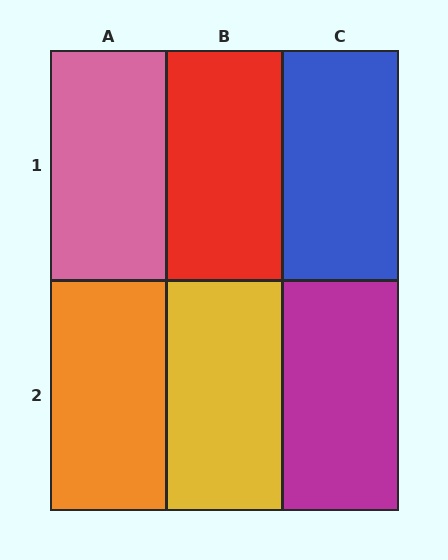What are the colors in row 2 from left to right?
Orange, yellow, magenta.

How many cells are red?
1 cell is red.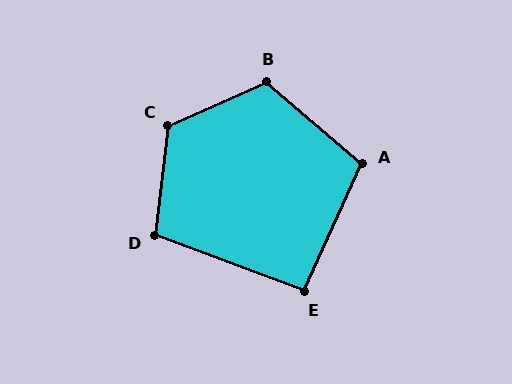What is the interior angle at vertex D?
Approximately 104 degrees (obtuse).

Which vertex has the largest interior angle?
C, at approximately 121 degrees.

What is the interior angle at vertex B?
Approximately 116 degrees (obtuse).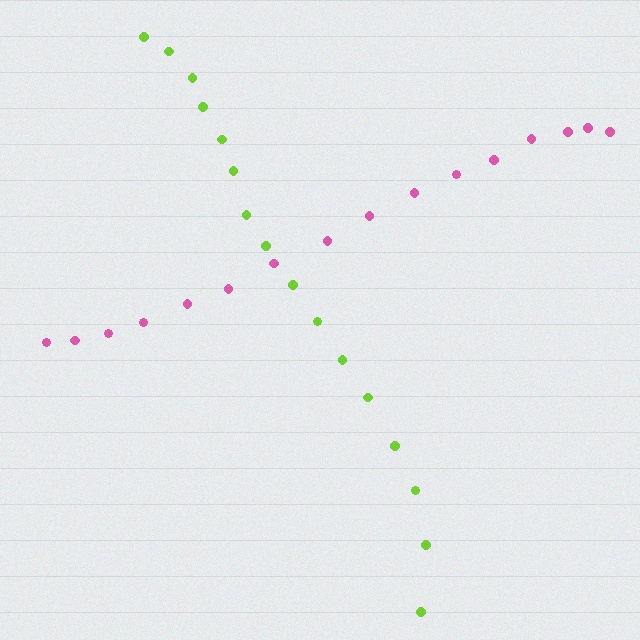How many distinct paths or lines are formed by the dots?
There are 2 distinct paths.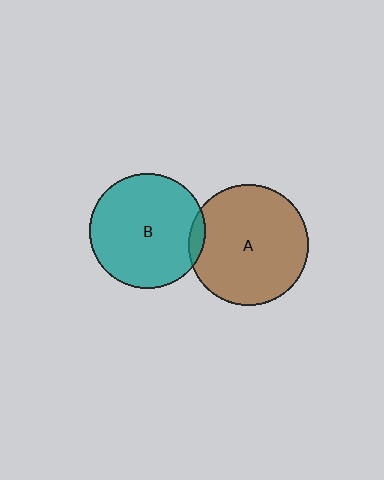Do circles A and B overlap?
Yes.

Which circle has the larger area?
Circle A (brown).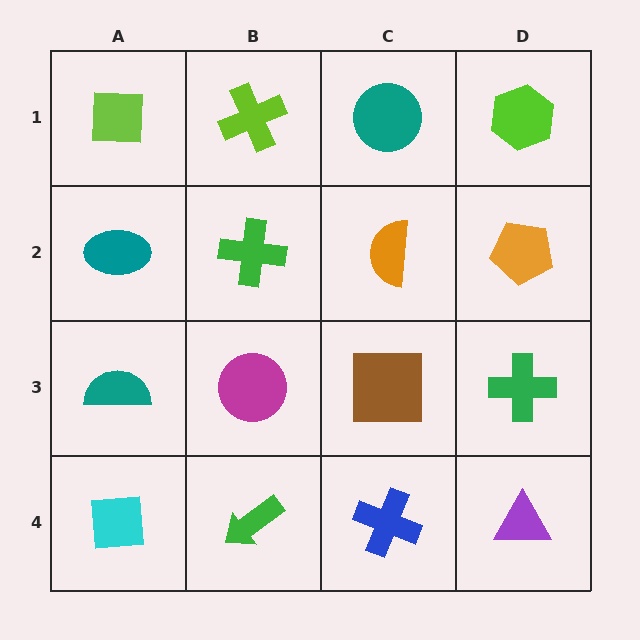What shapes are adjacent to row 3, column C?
An orange semicircle (row 2, column C), a blue cross (row 4, column C), a magenta circle (row 3, column B), a green cross (row 3, column D).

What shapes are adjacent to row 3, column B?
A green cross (row 2, column B), a green arrow (row 4, column B), a teal semicircle (row 3, column A), a brown square (row 3, column C).